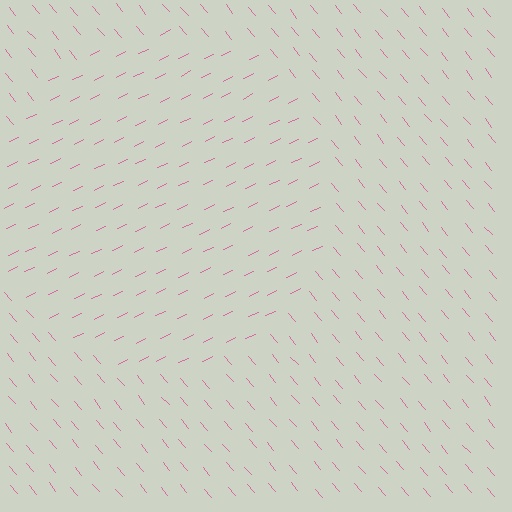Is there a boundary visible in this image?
Yes, there is a texture boundary formed by a change in line orientation.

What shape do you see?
I see a circle.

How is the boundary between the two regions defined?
The boundary is defined purely by a change in line orientation (approximately 76 degrees difference). All lines are the same color and thickness.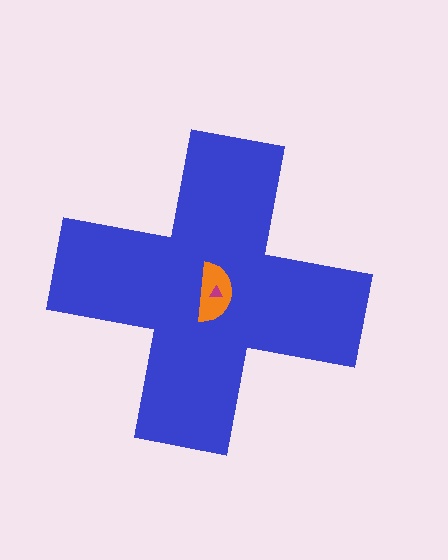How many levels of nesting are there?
3.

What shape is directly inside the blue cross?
The orange semicircle.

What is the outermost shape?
The blue cross.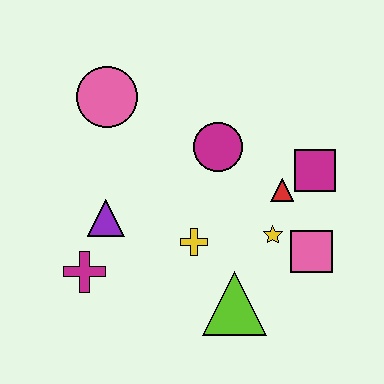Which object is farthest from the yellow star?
The pink circle is farthest from the yellow star.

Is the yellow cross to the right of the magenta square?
No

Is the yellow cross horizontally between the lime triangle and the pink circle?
Yes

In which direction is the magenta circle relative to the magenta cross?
The magenta circle is to the right of the magenta cross.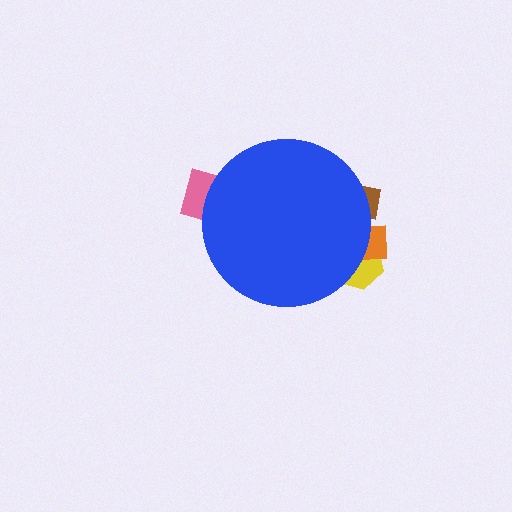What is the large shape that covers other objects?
A blue circle.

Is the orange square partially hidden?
Yes, the orange square is partially hidden behind the blue circle.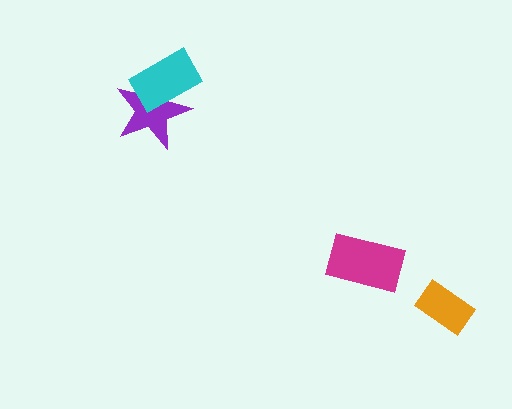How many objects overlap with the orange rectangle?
0 objects overlap with the orange rectangle.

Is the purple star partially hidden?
Yes, it is partially covered by another shape.